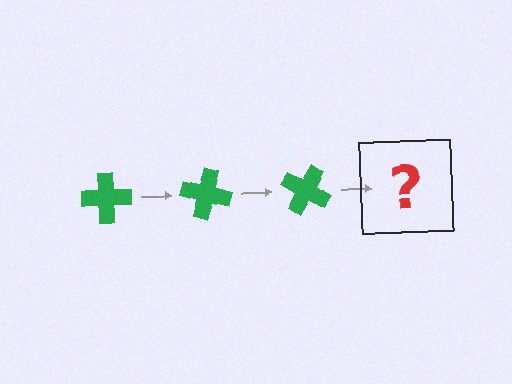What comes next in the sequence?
The next element should be a green cross rotated 45 degrees.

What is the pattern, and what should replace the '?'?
The pattern is that the cross rotates 15 degrees each step. The '?' should be a green cross rotated 45 degrees.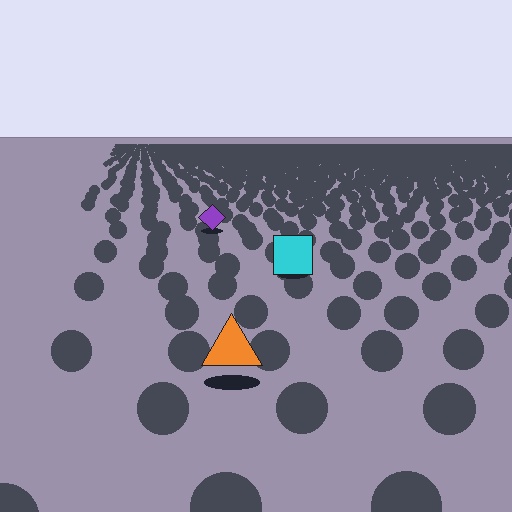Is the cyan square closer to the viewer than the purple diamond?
Yes. The cyan square is closer — you can tell from the texture gradient: the ground texture is coarser near it.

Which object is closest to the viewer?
The orange triangle is closest. The texture marks near it are larger and more spread out.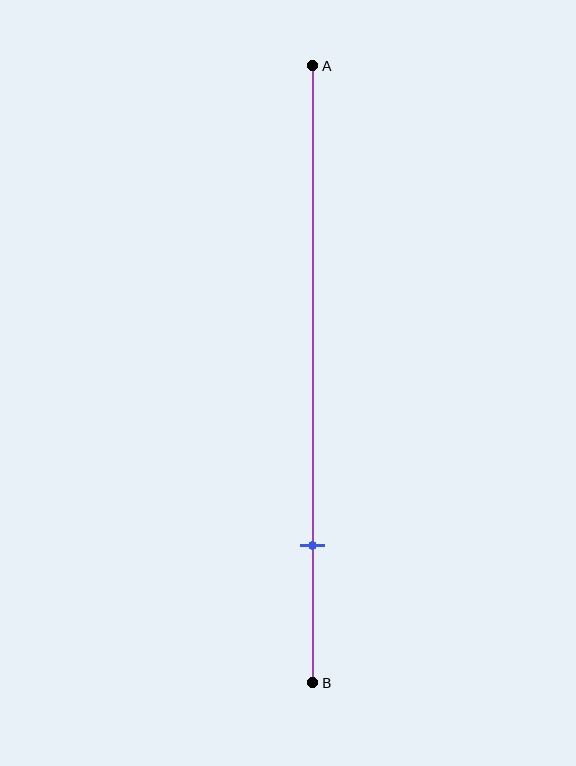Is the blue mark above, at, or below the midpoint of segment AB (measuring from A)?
The blue mark is below the midpoint of segment AB.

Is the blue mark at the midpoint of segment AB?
No, the mark is at about 80% from A, not at the 50% midpoint.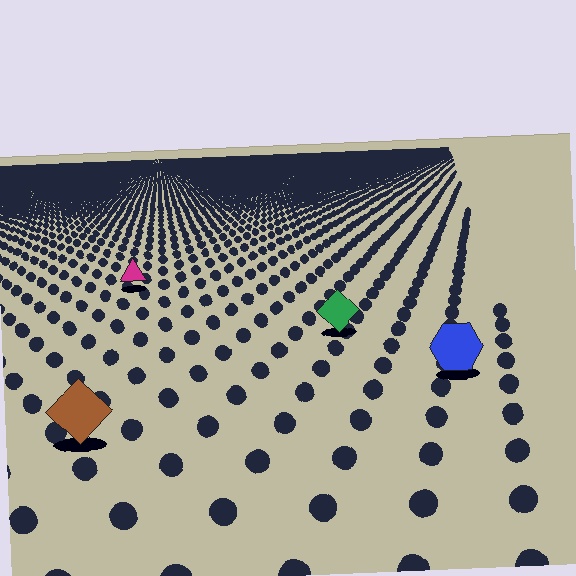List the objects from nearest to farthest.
From nearest to farthest: the brown diamond, the blue hexagon, the green diamond, the magenta triangle.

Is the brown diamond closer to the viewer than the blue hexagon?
Yes. The brown diamond is closer — you can tell from the texture gradient: the ground texture is coarser near it.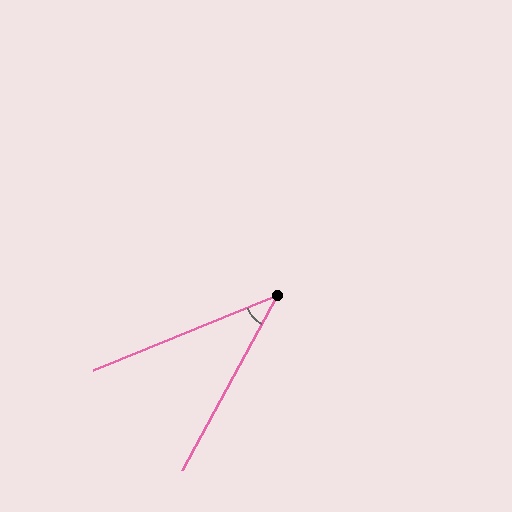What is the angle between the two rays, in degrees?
Approximately 39 degrees.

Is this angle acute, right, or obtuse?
It is acute.